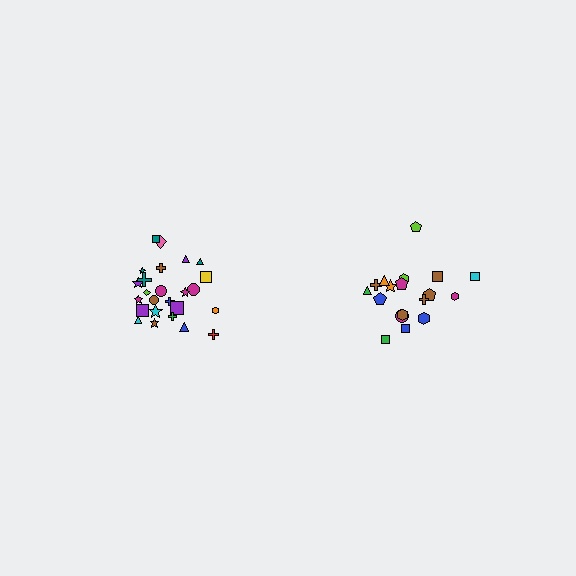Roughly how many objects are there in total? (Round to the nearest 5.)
Roughly 45 objects in total.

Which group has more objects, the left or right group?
The left group.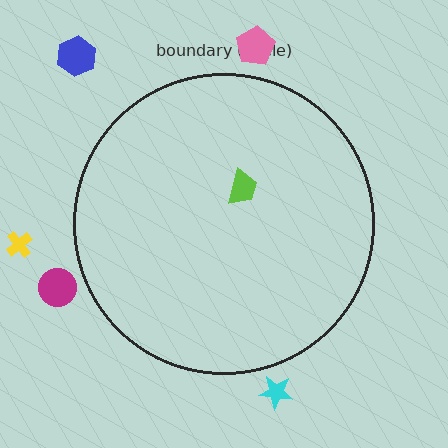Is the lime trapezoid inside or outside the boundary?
Inside.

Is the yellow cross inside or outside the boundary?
Outside.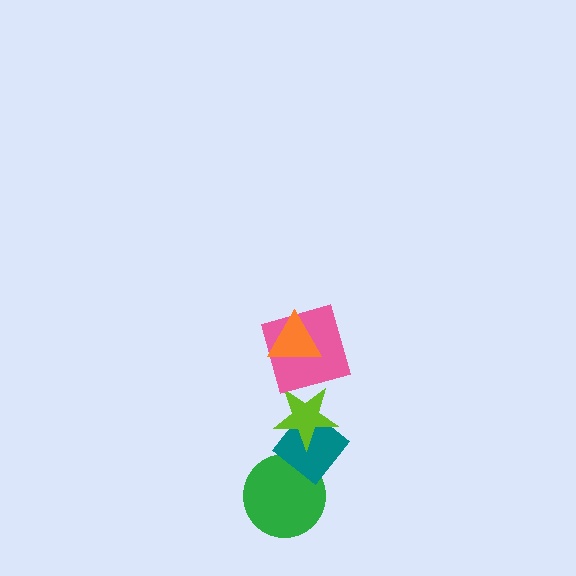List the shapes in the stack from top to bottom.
From top to bottom: the orange triangle, the pink square, the lime star, the teal diamond, the green circle.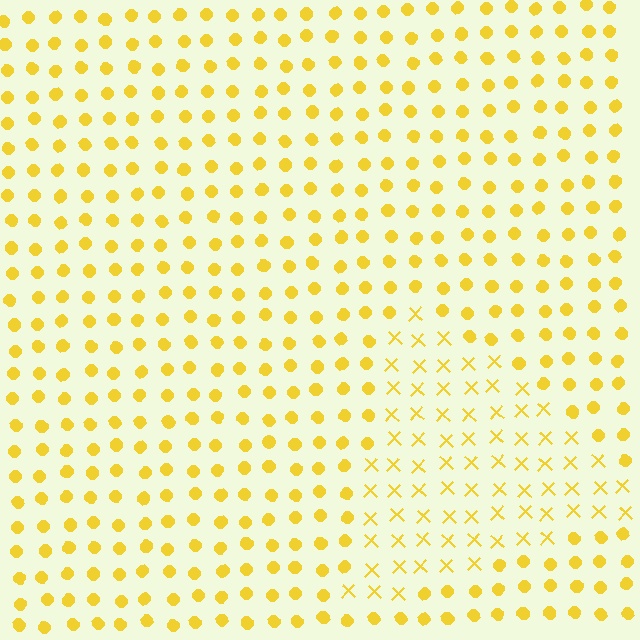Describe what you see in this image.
The image is filled with small yellow elements arranged in a uniform grid. A triangle-shaped region contains X marks, while the surrounding area contains circles. The boundary is defined purely by the change in element shape.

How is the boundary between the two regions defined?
The boundary is defined by a change in element shape: X marks inside vs. circles outside. All elements share the same color and spacing.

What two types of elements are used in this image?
The image uses X marks inside the triangle region and circles outside it.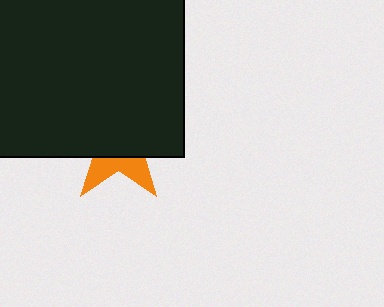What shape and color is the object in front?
The object in front is a black square.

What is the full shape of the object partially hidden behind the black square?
The partially hidden object is an orange star.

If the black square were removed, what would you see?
You would see the complete orange star.